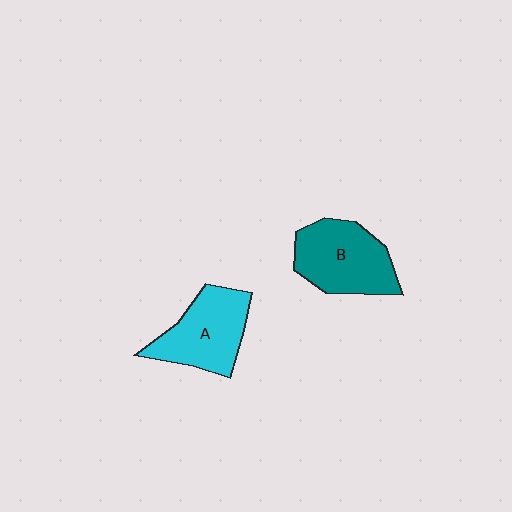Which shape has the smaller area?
Shape A (cyan).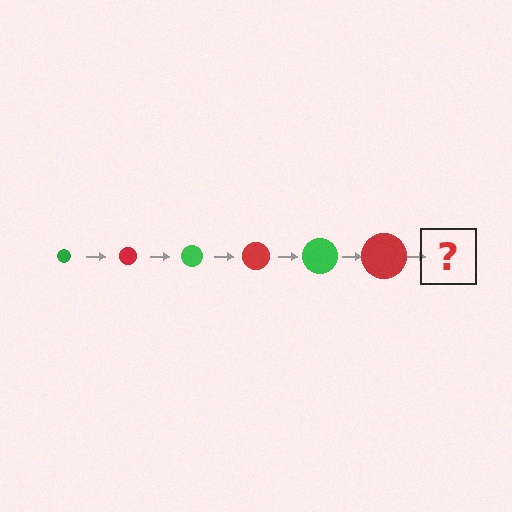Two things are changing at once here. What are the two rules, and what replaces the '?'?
The two rules are that the circle grows larger each step and the color cycles through green and red. The '?' should be a green circle, larger than the previous one.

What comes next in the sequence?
The next element should be a green circle, larger than the previous one.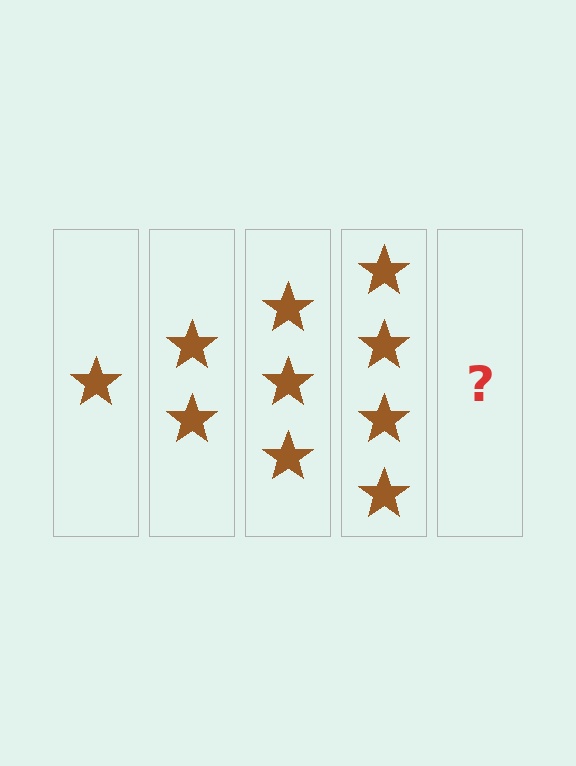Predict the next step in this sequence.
The next step is 5 stars.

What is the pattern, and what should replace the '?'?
The pattern is that each step adds one more star. The '?' should be 5 stars.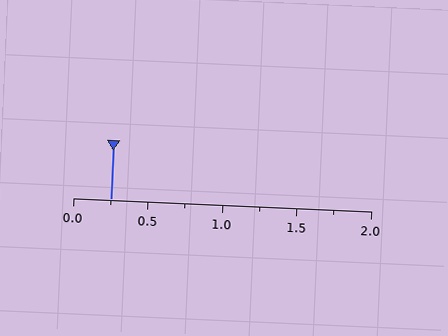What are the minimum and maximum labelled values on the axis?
The axis runs from 0.0 to 2.0.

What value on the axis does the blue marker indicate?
The marker indicates approximately 0.25.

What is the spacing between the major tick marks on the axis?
The major ticks are spaced 0.5 apart.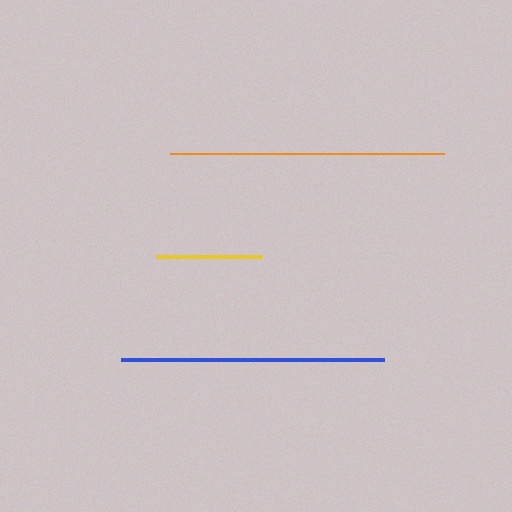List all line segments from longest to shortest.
From longest to shortest: orange, blue, yellow.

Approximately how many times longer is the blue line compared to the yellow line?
The blue line is approximately 2.5 times the length of the yellow line.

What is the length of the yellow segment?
The yellow segment is approximately 106 pixels long.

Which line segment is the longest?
The orange line is the longest at approximately 274 pixels.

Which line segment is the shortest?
The yellow line is the shortest at approximately 106 pixels.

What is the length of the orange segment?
The orange segment is approximately 274 pixels long.